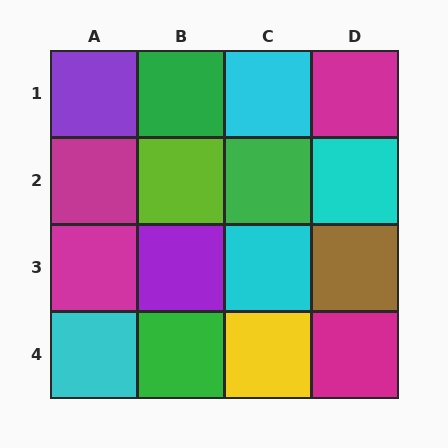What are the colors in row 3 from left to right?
Magenta, purple, cyan, brown.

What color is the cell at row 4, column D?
Magenta.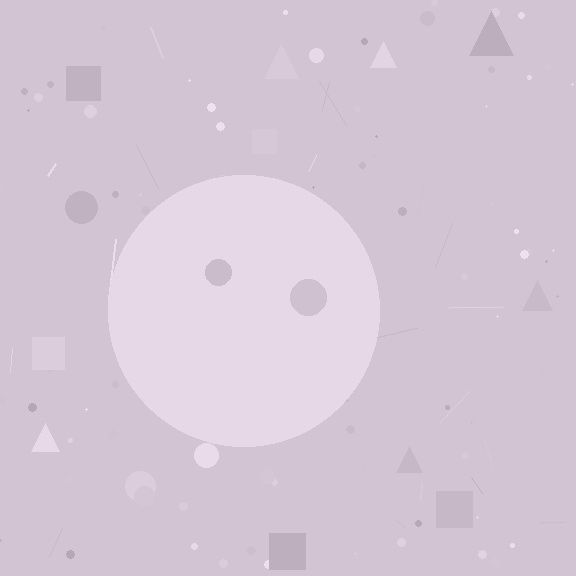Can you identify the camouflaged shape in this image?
The camouflaged shape is a circle.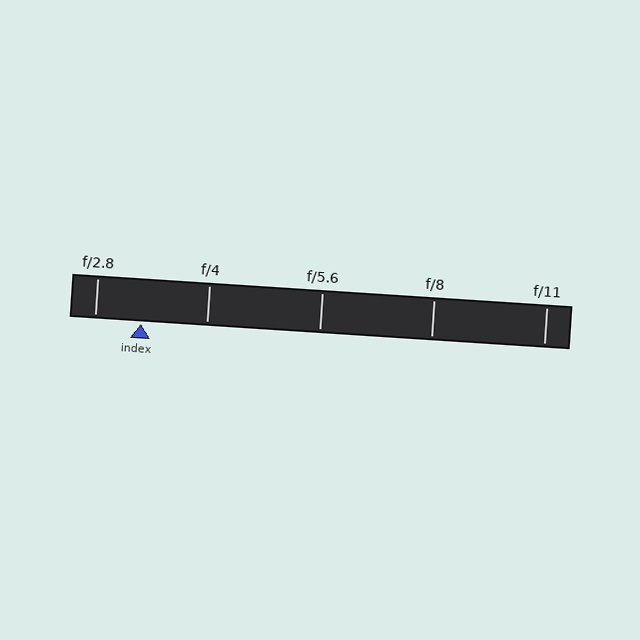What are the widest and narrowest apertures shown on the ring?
The widest aperture shown is f/2.8 and the narrowest is f/11.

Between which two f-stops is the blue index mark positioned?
The index mark is between f/2.8 and f/4.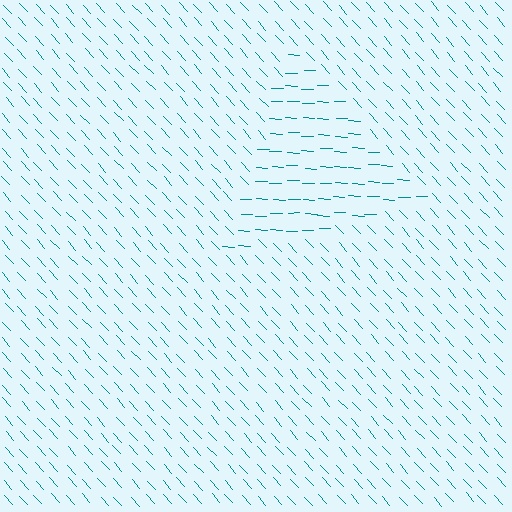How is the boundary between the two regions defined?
The boundary is defined purely by a change in line orientation (approximately 45 degrees difference). All lines are the same color and thickness.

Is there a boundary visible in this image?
Yes, there is a texture boundary formed by a change in line orientation.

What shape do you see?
I see a triangle.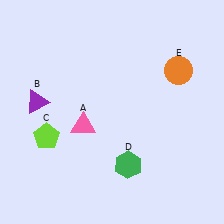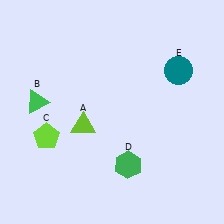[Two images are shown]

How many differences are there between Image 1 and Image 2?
There are 3 differences between the two images.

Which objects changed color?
A changed from pink to lime. B changed from purple to green. E changed from orange to teal.